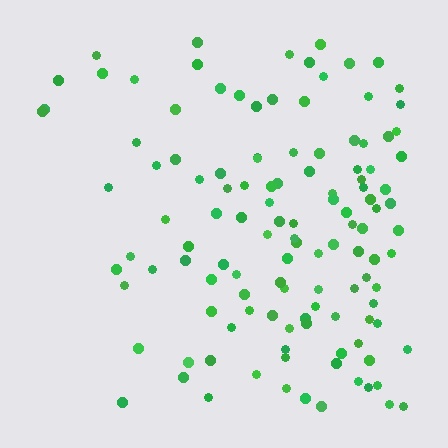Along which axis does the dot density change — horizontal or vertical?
Horizontal.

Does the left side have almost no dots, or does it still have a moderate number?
Still a moderate number, just noticeably fewer than the right.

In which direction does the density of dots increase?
From left to right, with the right side densest.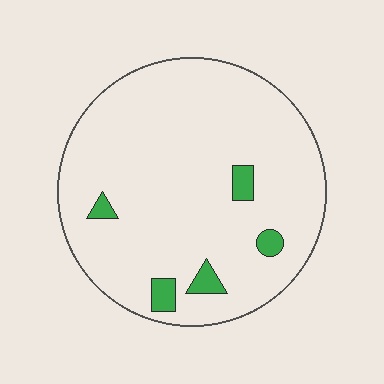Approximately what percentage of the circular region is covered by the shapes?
Approximately 5%.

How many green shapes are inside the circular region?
5.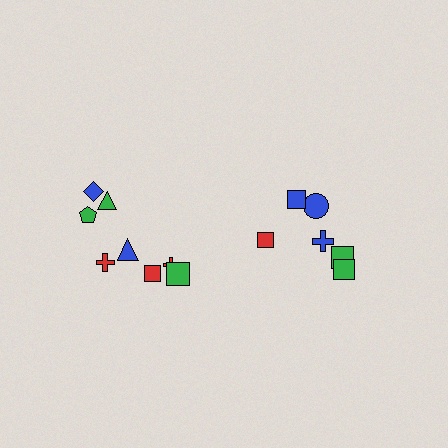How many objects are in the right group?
There are 6 objects.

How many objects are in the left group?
There are 8 objects.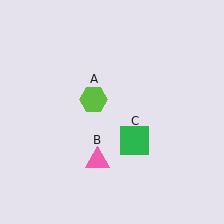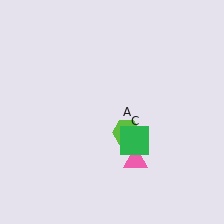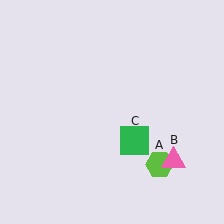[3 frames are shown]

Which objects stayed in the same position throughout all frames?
Green square (object C) remained stationary.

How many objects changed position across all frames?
2 objects changed position: lime hexagon (object A), pink triangle (object B).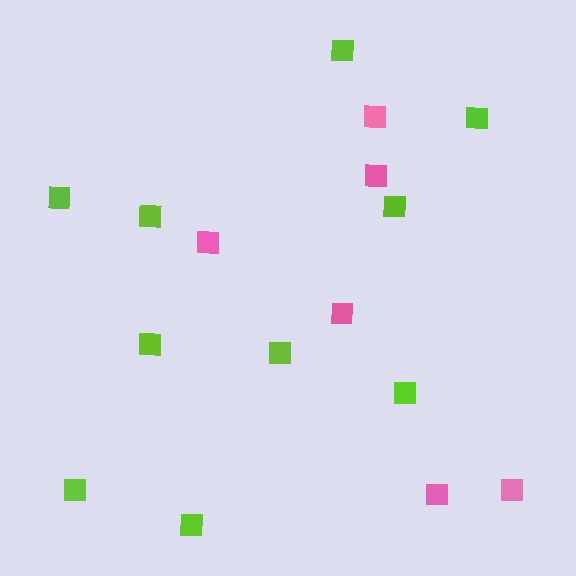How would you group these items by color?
There are 2 groups: one group of lime squares (10) and one group of pink squares (6).